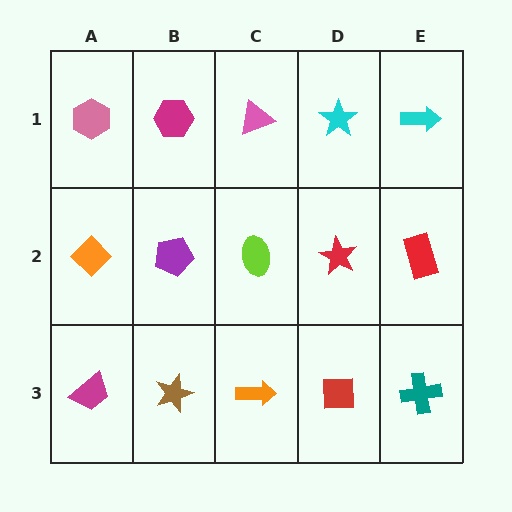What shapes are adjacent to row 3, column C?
A lime ellipse (row 2, column C), a brown star (row 3, column B), a red square (row 3, column D).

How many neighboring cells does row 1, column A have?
2.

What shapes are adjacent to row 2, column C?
A pink triangle (row 1, column C), an orange arrow (row 3, column C), a purple pentagon (row 2, column B), a red star (row 2, column D).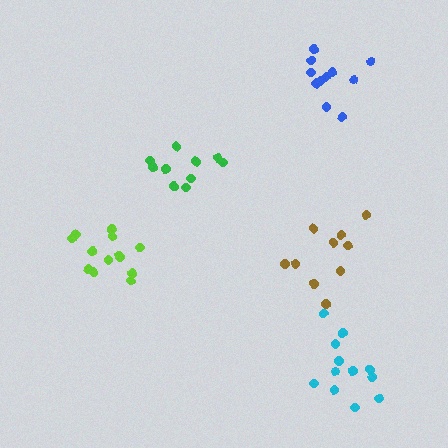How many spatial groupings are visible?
There are 5 spatial groupings.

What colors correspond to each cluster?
The clusters are colored: brown, cyan, green, blue, lime.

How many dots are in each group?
Group 1: 10 dots, Group 2: 12 dots, Group 3: 10 dots, Group 4: 11 dots, Group 5: 13 dots (56 total).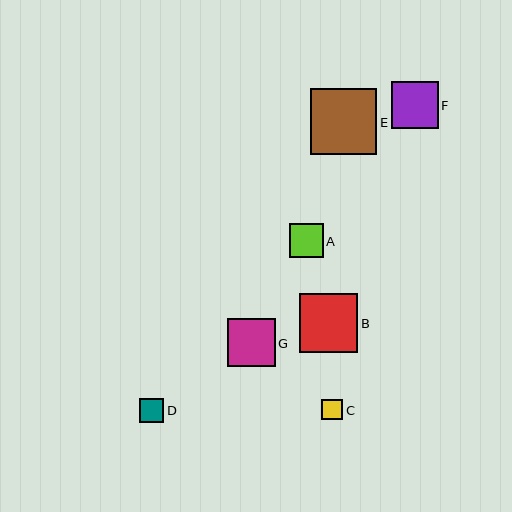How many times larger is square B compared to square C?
Square B is approximately 2.8 times the size of square C.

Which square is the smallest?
Square C is the smallest with a size of approximately 21 pixels.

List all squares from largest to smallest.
From largest to smallest: E, B, G, F, A, D, C.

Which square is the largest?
Square E is the largest with a size of approximately 66 pixels.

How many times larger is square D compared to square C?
Square D is approximately 1.2 times the size of square C.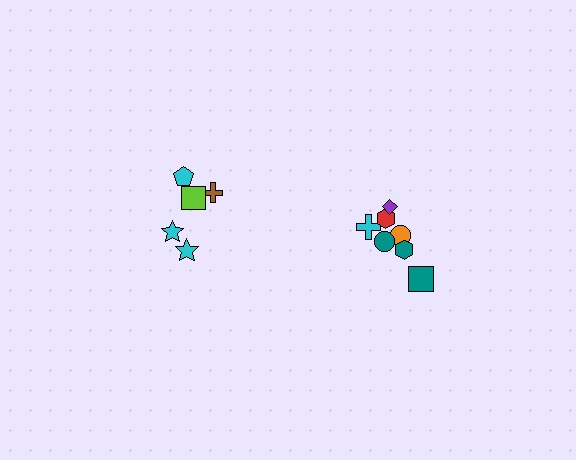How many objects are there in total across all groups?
There are 12 objects.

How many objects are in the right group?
There are 7 objects.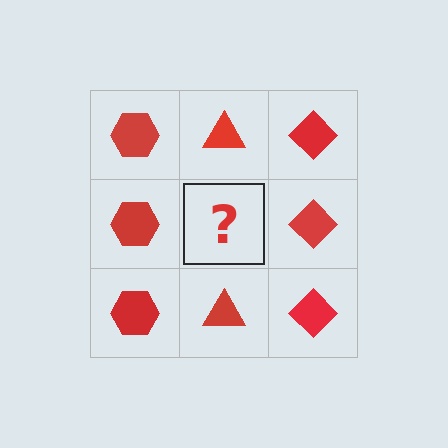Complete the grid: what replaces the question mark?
The question mark should be replaced with a red triangle.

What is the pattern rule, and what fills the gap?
The rule is that each column has a consistent shape. The gap should be filled with a red triangle.